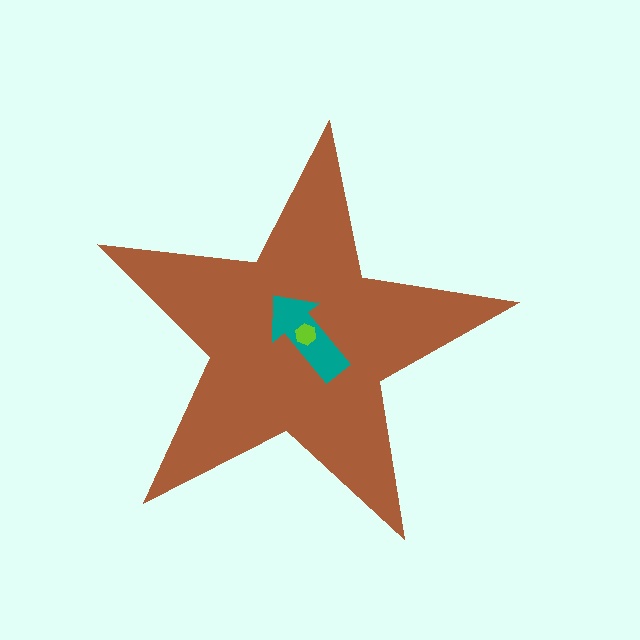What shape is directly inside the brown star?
The teal arrow.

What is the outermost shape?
The brown star.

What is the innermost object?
The lime hexagon.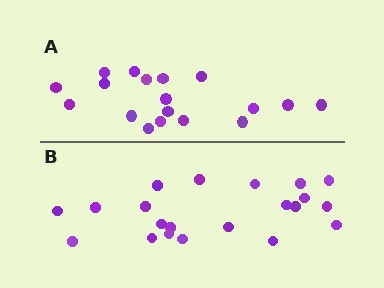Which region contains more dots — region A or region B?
Region B (the bottom region) has more dots.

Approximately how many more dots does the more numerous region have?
Region B has just a few more — roughly 2 or 3 more dots than region A.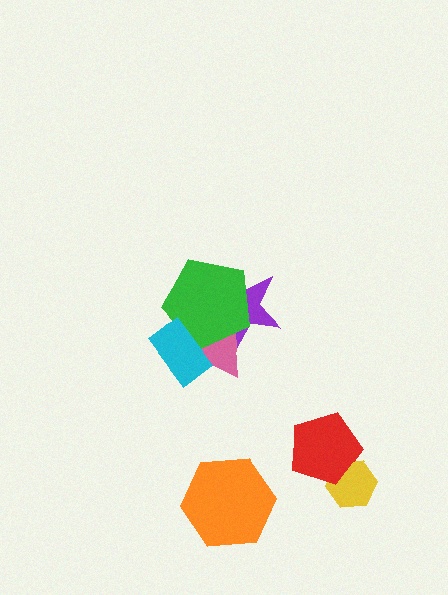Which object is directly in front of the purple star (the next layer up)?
The pink triangle is directly in front of the purple star.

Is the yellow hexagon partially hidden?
Yes, it is partially covered by another shape.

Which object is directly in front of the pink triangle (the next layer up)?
The green pentagon is directly in front of the pink triangle.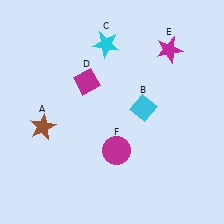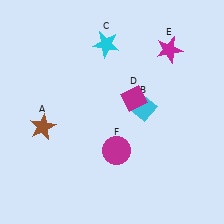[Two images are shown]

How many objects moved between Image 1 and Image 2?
1 object moved between the two images.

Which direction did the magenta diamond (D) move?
The magenta diamond (D) moved right.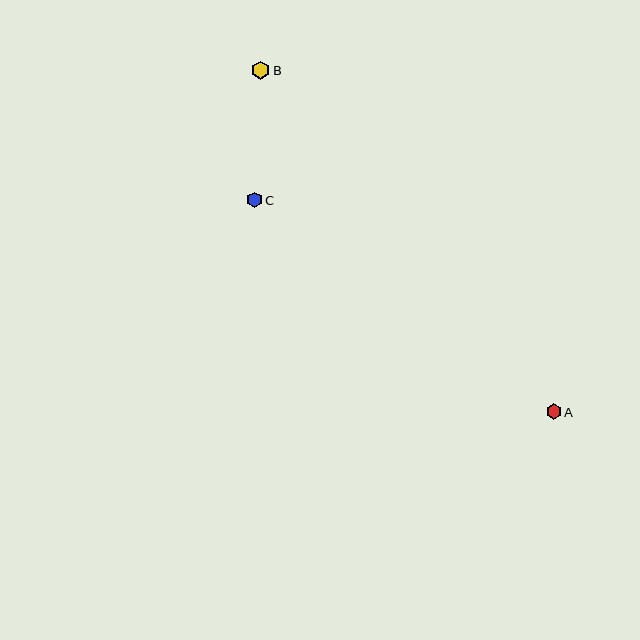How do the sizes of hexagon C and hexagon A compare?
Hexagon C and hexagon A are approximately the same size.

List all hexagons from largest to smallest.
From largest to smallest: B, C, A.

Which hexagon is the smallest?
Hexagon A is the smallest with a size of approximately 15 pixels.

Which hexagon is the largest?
Hexagon B is the largest with a size of approximately 18 pixels.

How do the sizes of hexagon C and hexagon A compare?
Hexagon C and hexagon A are approximately the same size.